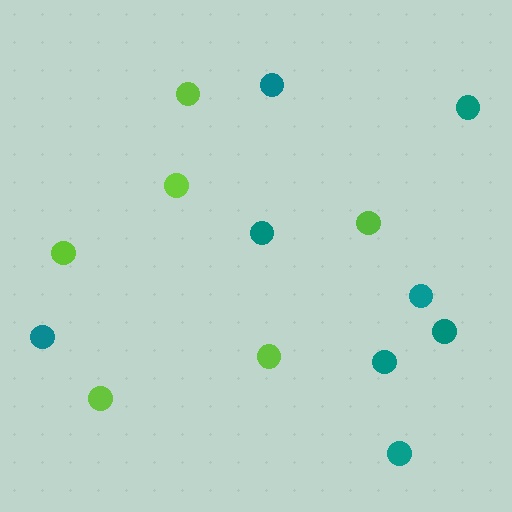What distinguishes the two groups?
There are 2 groups: one group of teal circles (8) and one group of lime circles (6).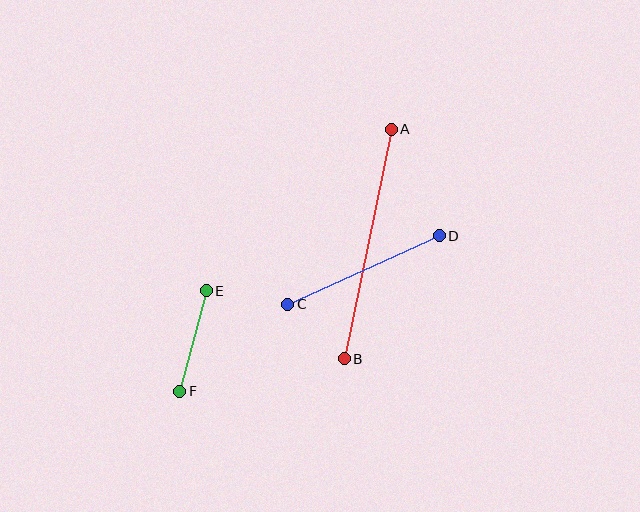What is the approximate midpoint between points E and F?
The midpoint is at approximately (193, 341) pixels.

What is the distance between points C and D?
The distance is approximately 166 pixels.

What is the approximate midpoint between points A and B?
The midpoint is at approximately (368, 244) pixels.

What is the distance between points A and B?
The distance is approximately 234 pixels.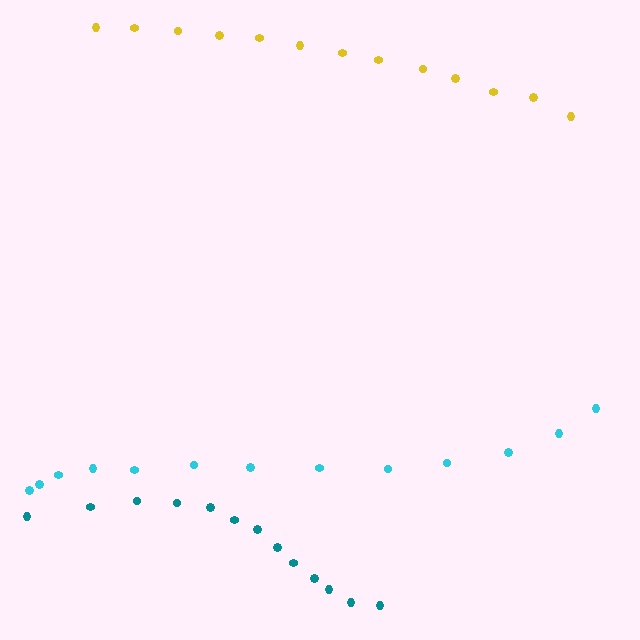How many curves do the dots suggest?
There are 3 distinct paths.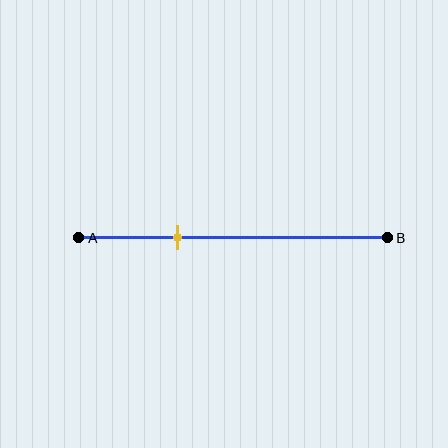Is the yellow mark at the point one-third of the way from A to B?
Yes, the mark is approximately at the one-third point.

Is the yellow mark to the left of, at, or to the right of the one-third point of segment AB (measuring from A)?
The yellow mark is approximately at the one-third point of segment AB.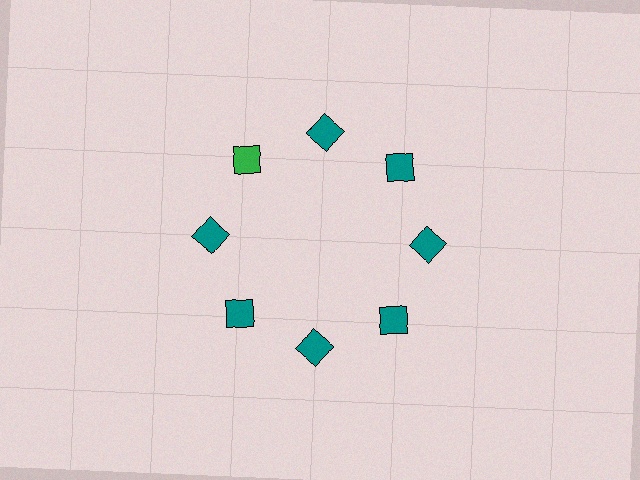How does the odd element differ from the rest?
It has a different color: green instead of teal.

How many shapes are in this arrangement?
There are 8 shapes arranged in a ring pattern.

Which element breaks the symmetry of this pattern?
The green diamond at roughly the 10 o'clock position breaks the symmetry. All other shapes are teal diamonds.